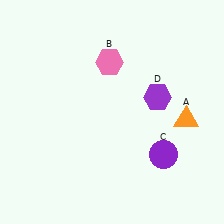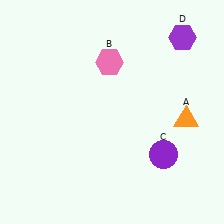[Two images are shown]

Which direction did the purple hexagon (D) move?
The purple hexagon (D) moved up.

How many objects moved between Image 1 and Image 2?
1 object moved between the two images.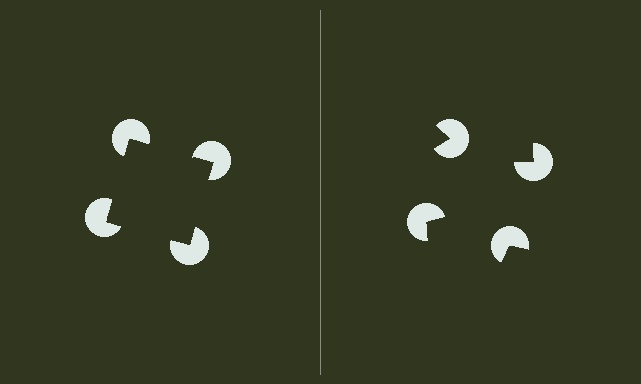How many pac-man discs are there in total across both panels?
8 — 4 on each side.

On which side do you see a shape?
An illusory square appears on the left side. On the right side the wedge cuts are rotated, so no coherent shape forms.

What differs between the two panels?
The pac-man discs are positioned identically on both sides; only the wedge orientations differ. On the left they align to a square; on the right they are misaligned.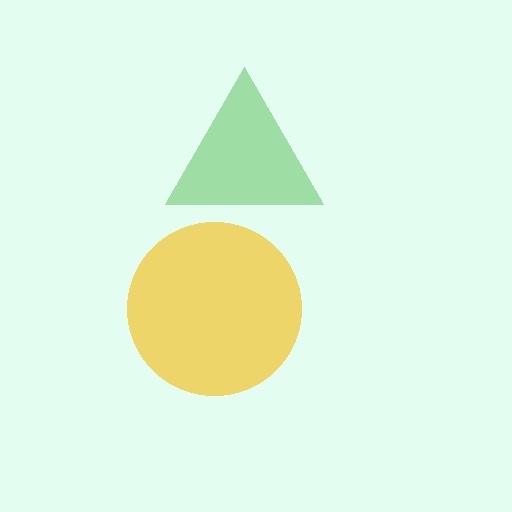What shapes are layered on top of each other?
The layered shapes are: a green triangle, a yellow circle.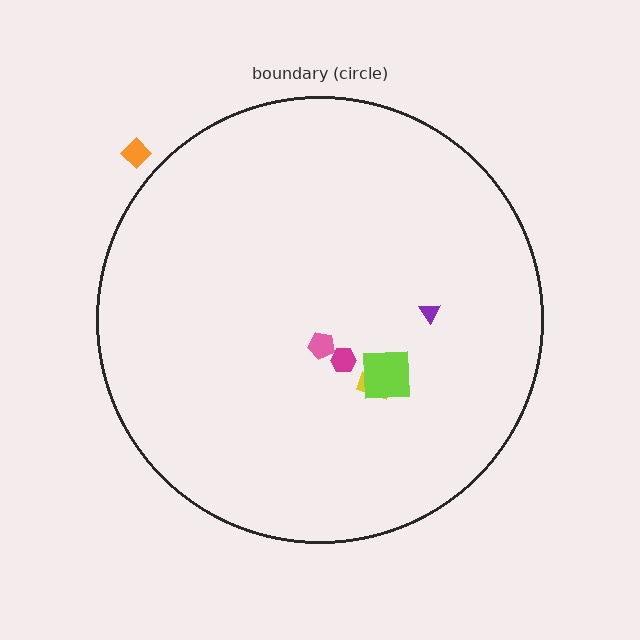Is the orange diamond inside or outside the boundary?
Outside.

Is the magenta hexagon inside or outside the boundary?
Inside.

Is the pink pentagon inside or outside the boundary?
Inside.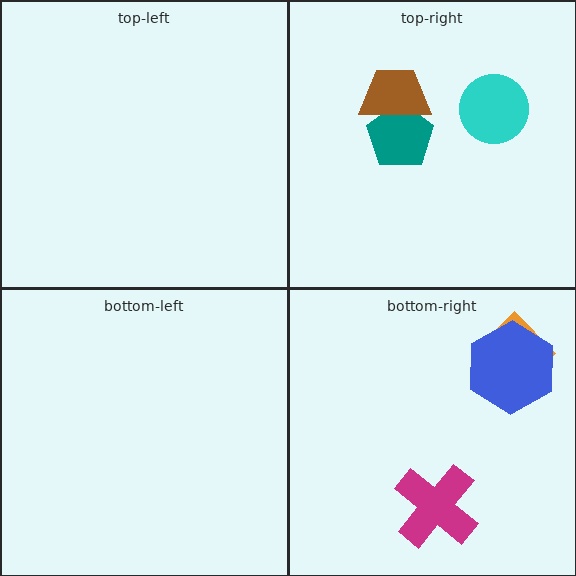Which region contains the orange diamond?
The bottom-right region.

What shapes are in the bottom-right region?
The magenta cross, the orange diamond, the blue hexagon.